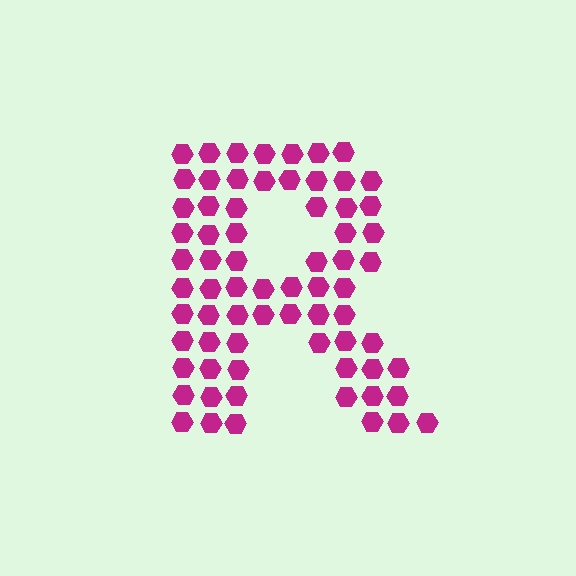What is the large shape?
The large shape is the letter R.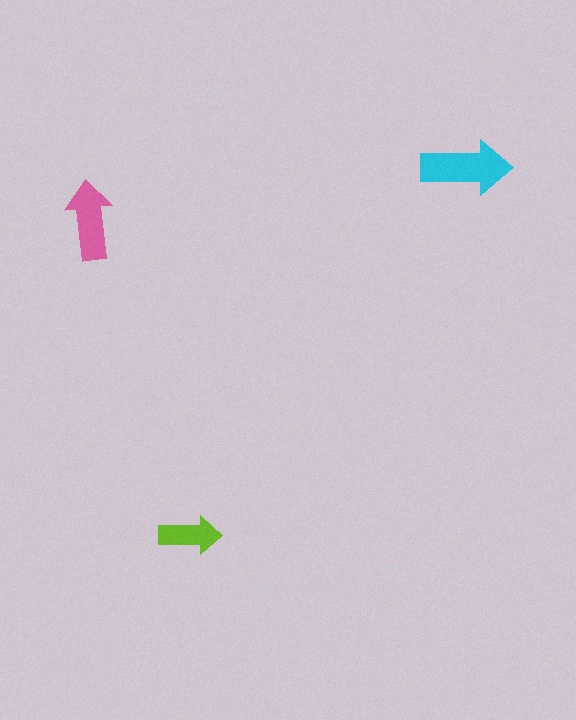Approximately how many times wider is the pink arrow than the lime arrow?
About 1.5 times wider.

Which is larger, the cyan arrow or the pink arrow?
The cyan one.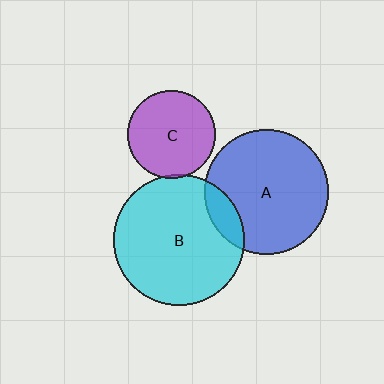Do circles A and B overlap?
Yes.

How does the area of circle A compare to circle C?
Approximately 2.0 times.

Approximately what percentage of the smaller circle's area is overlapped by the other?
Approximately 10%.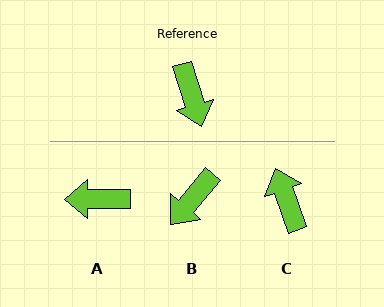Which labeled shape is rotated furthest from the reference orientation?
C, about 177 degrees away.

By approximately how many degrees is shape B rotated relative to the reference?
Approximately 57 degrees clockwise.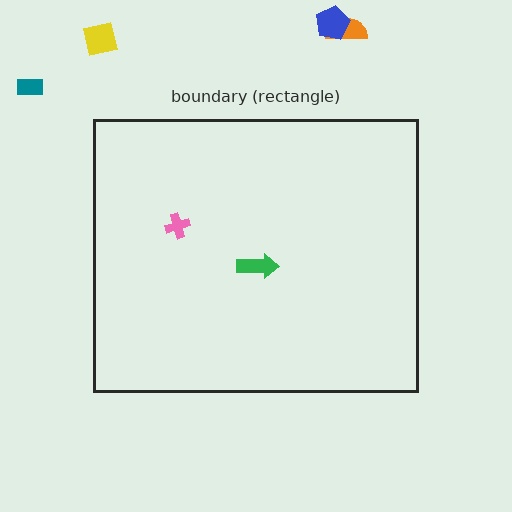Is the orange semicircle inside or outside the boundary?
Outside.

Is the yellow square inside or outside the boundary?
Outside.